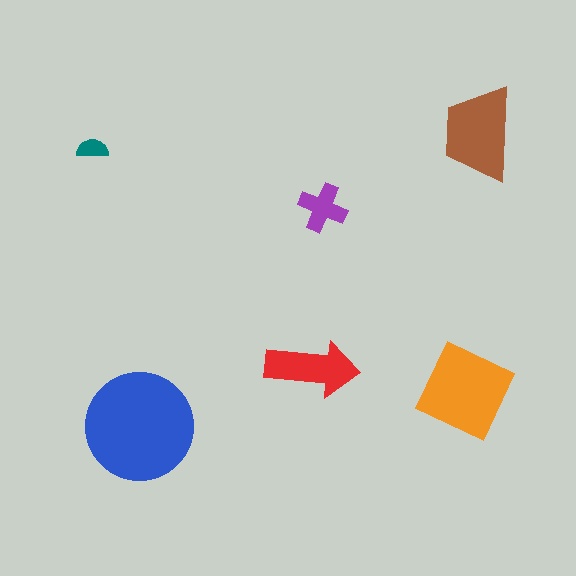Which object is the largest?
The blue circle.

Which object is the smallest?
The teal semicircle.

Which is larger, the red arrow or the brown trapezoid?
The brown trapezoid.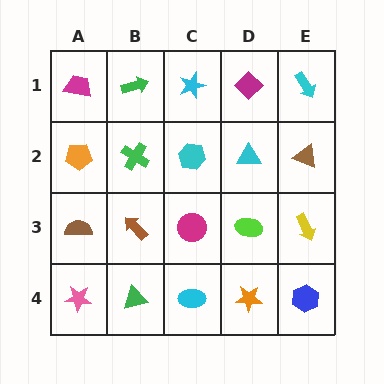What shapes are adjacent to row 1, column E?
A brown triangle (row 2, column E), a magenta diamond (row 1, column D).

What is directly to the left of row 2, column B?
An orange pentagon.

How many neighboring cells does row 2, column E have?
3.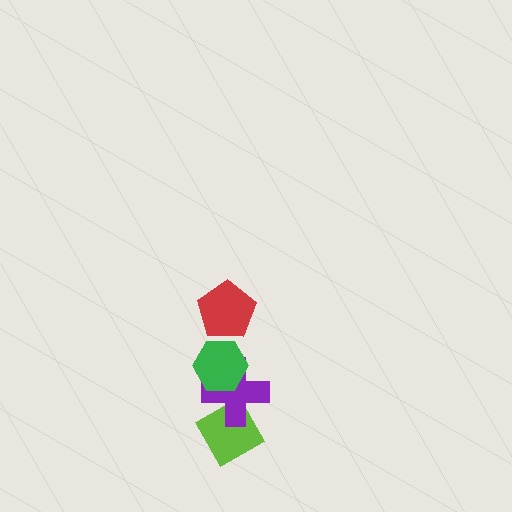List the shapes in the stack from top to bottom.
From top to bottom: the red pentagon, the green hexagon, the purple cross, the lime diamond.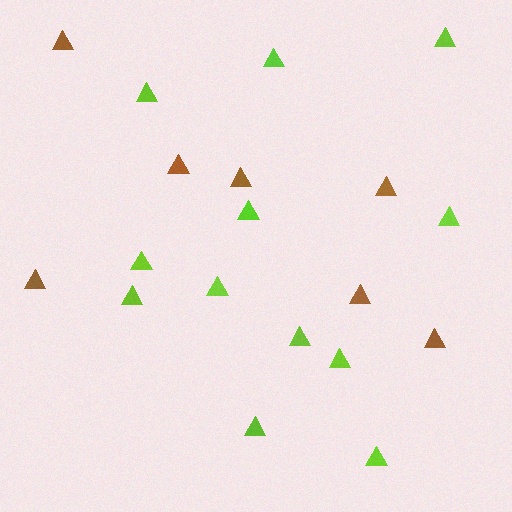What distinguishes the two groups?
There are 2 groups: one group of lime triangles (12) and one group of brown triangles (7).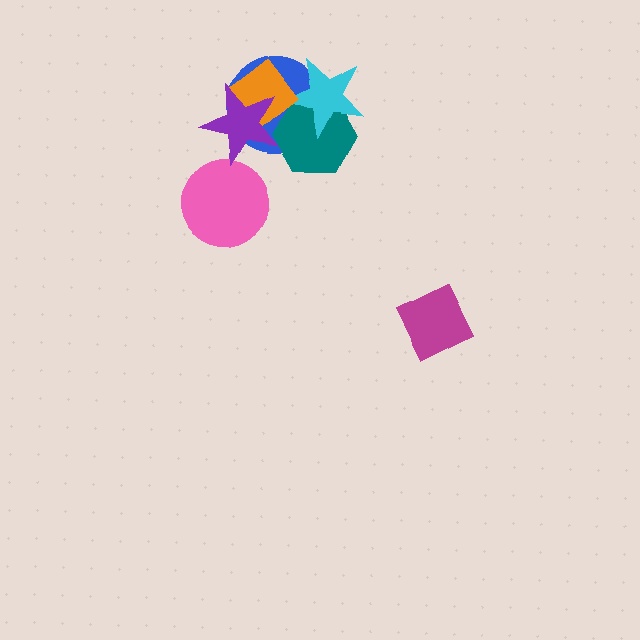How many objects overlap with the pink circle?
0 objects overlap with the pink circle.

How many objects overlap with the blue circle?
4 objects overlap with the blue circle.